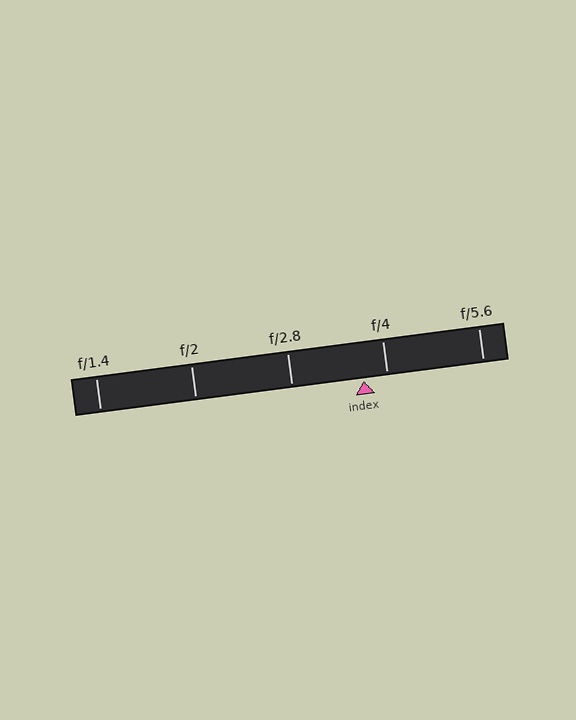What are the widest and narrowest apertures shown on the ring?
The widest aperture shown is f/1.4 and the narrowest is f/5.6.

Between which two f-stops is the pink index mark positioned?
The index mark is between f/2.8 and f/4.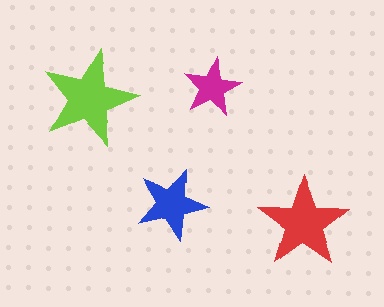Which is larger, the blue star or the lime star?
The lime one.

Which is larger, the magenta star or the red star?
The red one.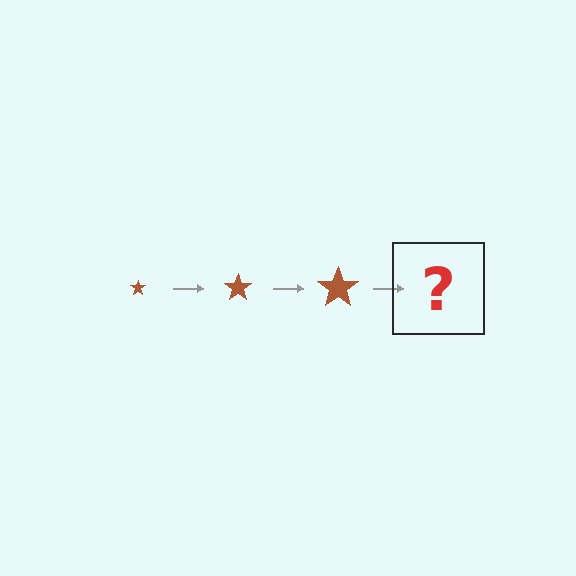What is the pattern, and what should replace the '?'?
The pattern is that the star gets progressively larger each step. The '?' should be a brown star, larger than the previous one.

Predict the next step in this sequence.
The next step is a brown star, larger than the previous one.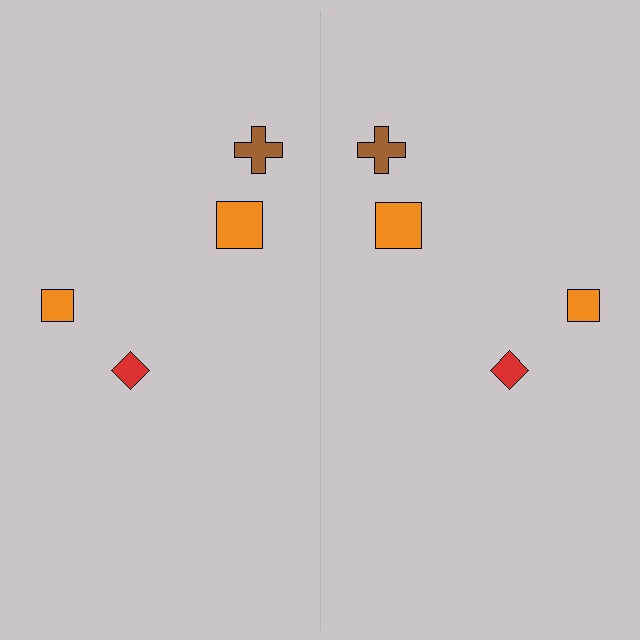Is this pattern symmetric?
Yes, this pattern has bilateral (reflection) symmetry.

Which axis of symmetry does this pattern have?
The pattern has a vertical axis of symmetry running through the center of the image.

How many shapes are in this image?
There are 8 shapes in this image.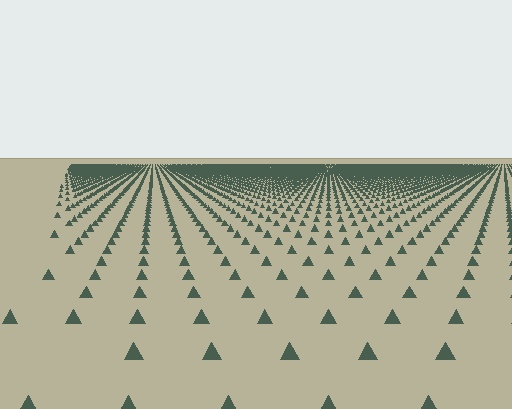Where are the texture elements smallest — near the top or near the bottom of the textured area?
Near the top.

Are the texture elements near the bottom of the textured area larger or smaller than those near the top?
Larger. Near the bottom, elements are closer to the viewer and appear at a bigger on-screen size.